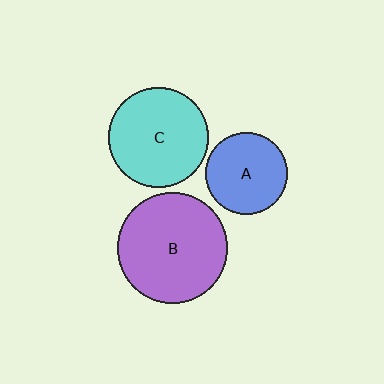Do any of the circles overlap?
No, none of the circles overlap.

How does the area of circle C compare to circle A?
Approximately 1.5 times.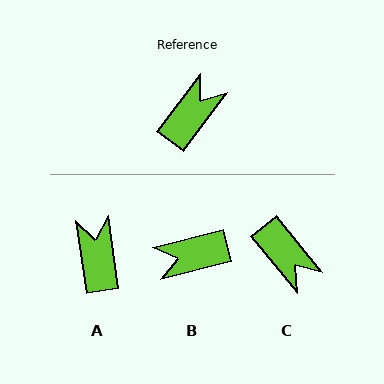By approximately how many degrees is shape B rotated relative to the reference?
Approximately 141 degrees counter-clockwise.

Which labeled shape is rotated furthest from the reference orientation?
B, about 141 degrees away.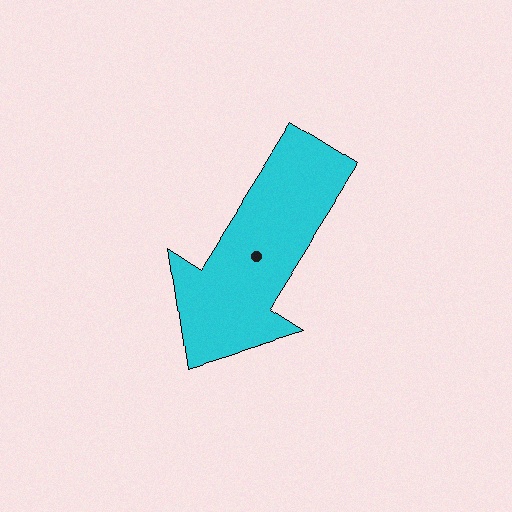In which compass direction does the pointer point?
Southwest.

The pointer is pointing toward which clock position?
Roughly 7 o'clock.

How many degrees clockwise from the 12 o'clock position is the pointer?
Approximately 212 degrees.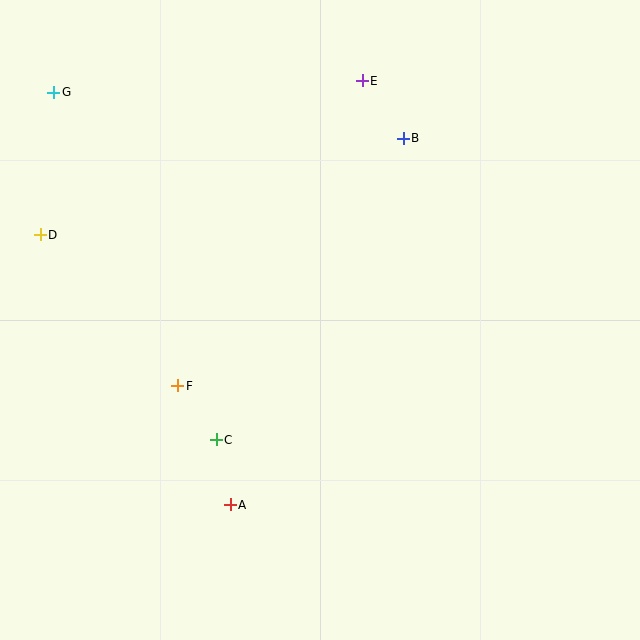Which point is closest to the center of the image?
Point F at (178, 386) is closest to the center.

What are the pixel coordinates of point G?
Point G is at (54, 92).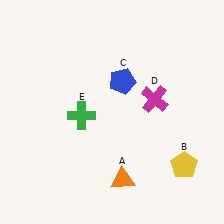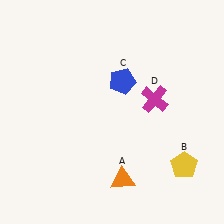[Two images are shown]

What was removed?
The green cross (E) was removed in Image 2.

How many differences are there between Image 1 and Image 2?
There is 1 difference between the two images.